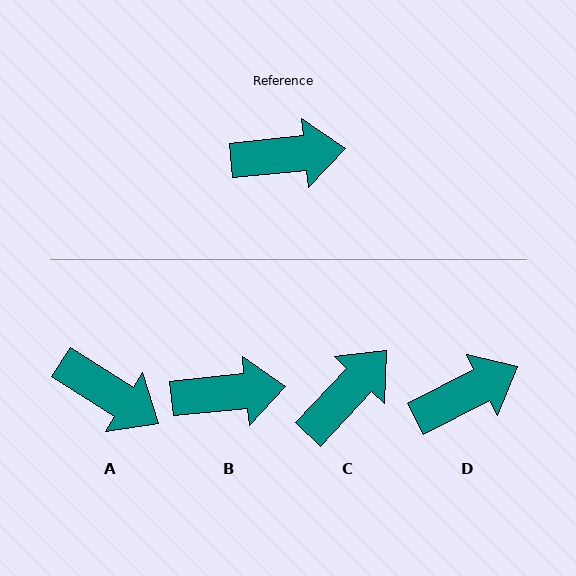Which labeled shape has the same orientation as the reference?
B.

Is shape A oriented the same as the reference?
No, it is off by about 38 degrees.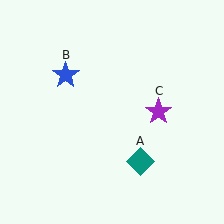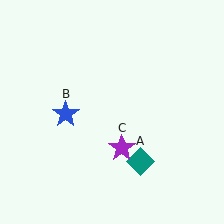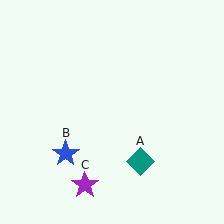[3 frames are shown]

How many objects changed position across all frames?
2 objects changed position: blue star (object B), purple star (object C).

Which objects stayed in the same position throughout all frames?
Teal diamond (object A) remained stationary.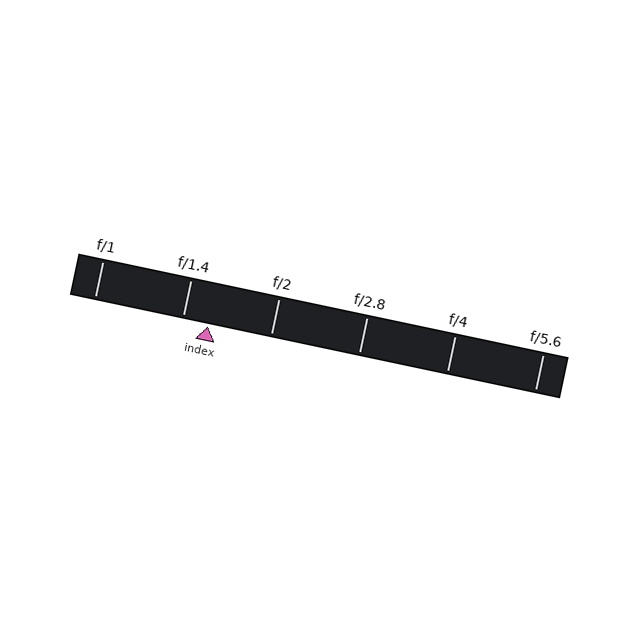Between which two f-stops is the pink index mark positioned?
The index mark is between f/1.4 and f/2.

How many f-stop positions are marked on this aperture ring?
There are 6 f-stop positions marked.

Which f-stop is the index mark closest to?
The index mark is closest to f/1.4.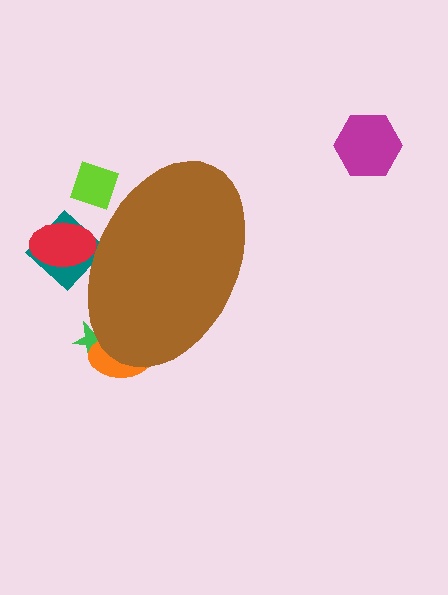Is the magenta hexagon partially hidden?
No, the magenta hexagon is fully visible.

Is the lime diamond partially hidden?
Yes, the lime diamond is partially hidden behind the brown ellipse.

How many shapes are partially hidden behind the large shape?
5 shapes are partially hidden.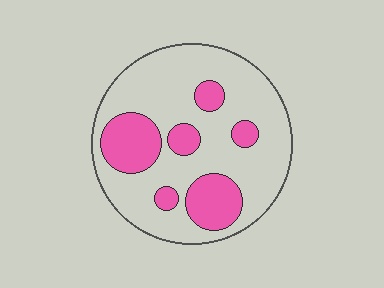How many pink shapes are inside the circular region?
6.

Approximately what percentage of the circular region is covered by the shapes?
Approximately 25%.